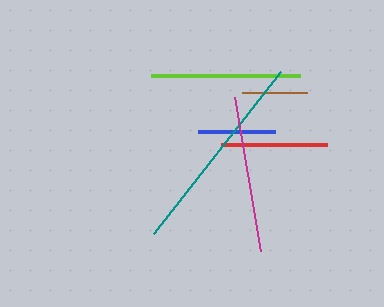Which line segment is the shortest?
The brown line is the shortest at approximately 65 pixels.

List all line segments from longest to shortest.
From longest to shortest: teal, magenta, lime, red, blue, brown.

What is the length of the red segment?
The red segment is approximately 106 pixels long.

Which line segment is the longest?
The teal line is the longest at approximately 206 pixels.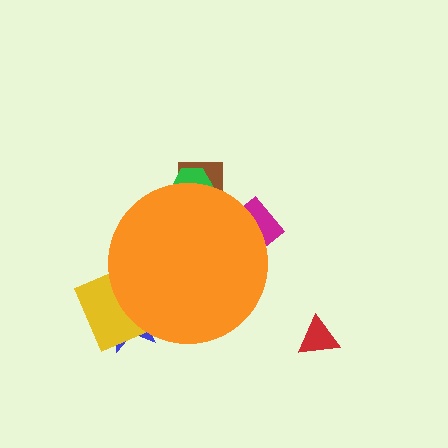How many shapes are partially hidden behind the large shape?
5 shapes are partially hidden.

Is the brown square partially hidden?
Yes, the brown square is partially hidden behind the orange circle.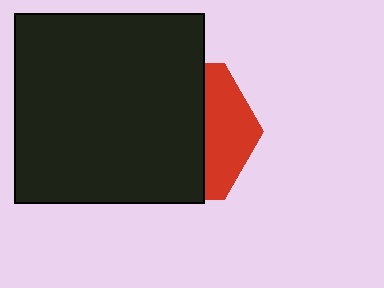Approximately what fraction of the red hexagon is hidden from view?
Roughly 67% of the red hexagon is hidden behind the black square.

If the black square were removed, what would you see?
You would see the complete red hexagon.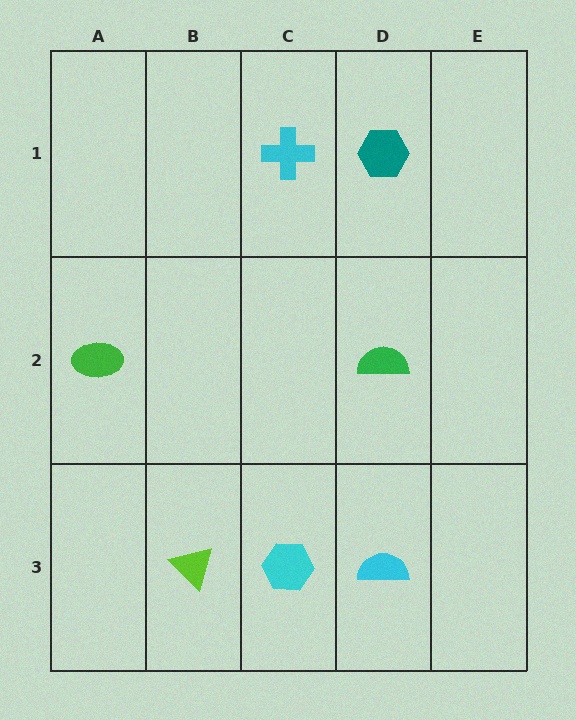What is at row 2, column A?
A green ellipse.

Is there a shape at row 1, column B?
No, that cell is empty.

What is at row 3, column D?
A cyan semicircle.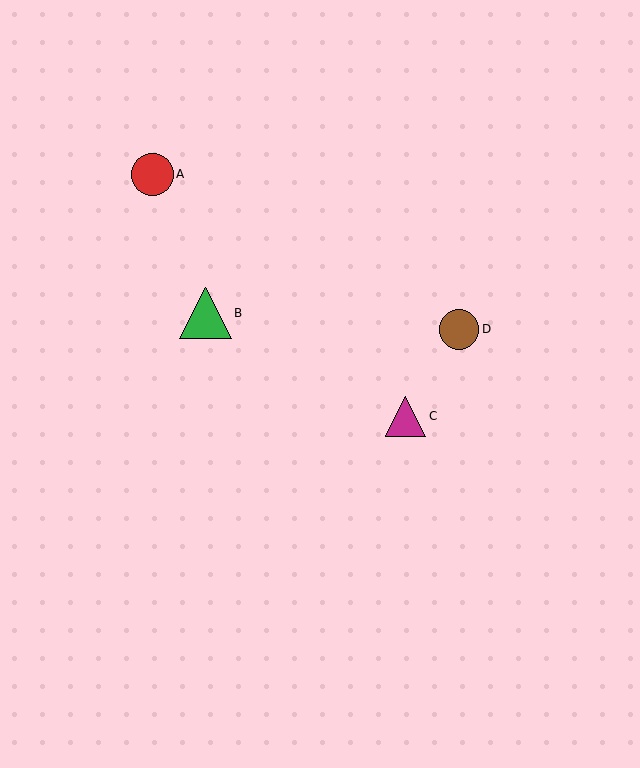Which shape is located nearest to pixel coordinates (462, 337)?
The brown circle (labeled D) at (459, 329) is nearest to that location.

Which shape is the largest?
The green triangle (labeled B) is the largest.